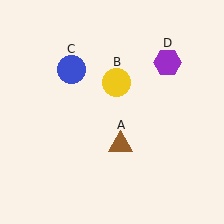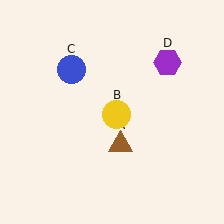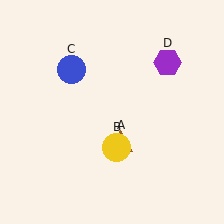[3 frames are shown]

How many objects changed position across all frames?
1 object changed position: yellow circle (object B).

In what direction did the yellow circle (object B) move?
The yellow circle (object B) moved down.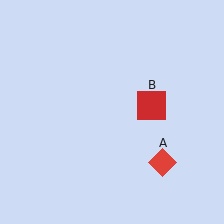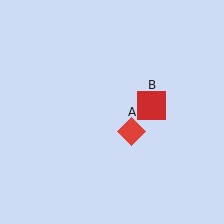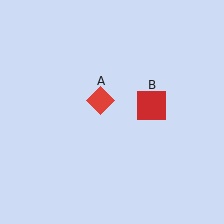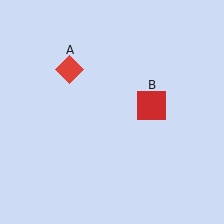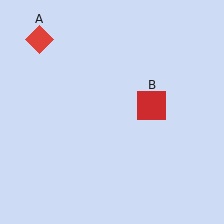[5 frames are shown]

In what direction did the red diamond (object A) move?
The red diamond (object A) moved up and to the left.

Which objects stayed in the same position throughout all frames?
Red square (object B) remained stationary.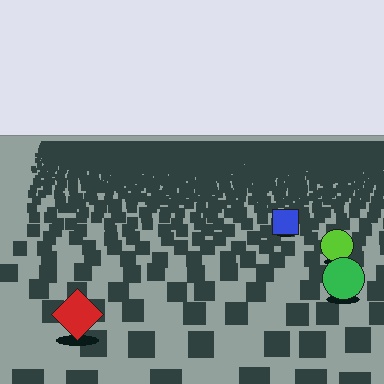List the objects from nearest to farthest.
From nearest to farthest: the red diamond, the green circle, the lime circle, the blue square.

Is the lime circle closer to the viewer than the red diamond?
No. The red diamond is closer — you can tell from the texture gradient: the ground texture is coarser near it.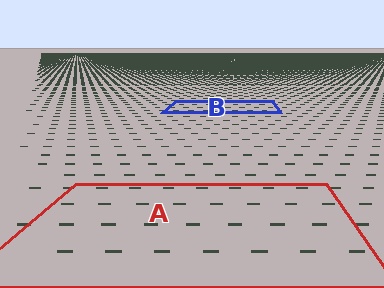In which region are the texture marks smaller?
The texture marks are smaller in region B, because it is farther away.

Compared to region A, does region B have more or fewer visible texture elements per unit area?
Region B has more texture elements per unit area — they are packed more densely because it is farther away.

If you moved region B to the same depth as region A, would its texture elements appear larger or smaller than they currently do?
They would appear larger. At a closer depth, the same texture elements are projected at a bigger on-screen size.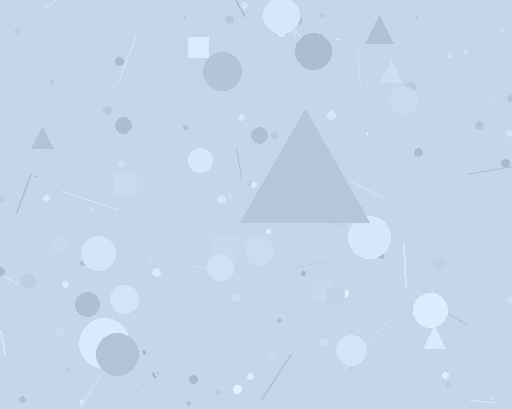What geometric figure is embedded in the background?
A triangle is embedded in the background.